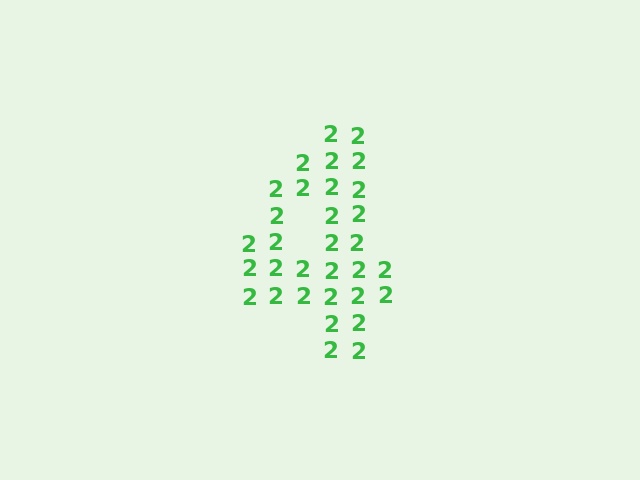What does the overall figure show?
The overall figure shows the digit 4.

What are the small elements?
The small elements are digit 2's.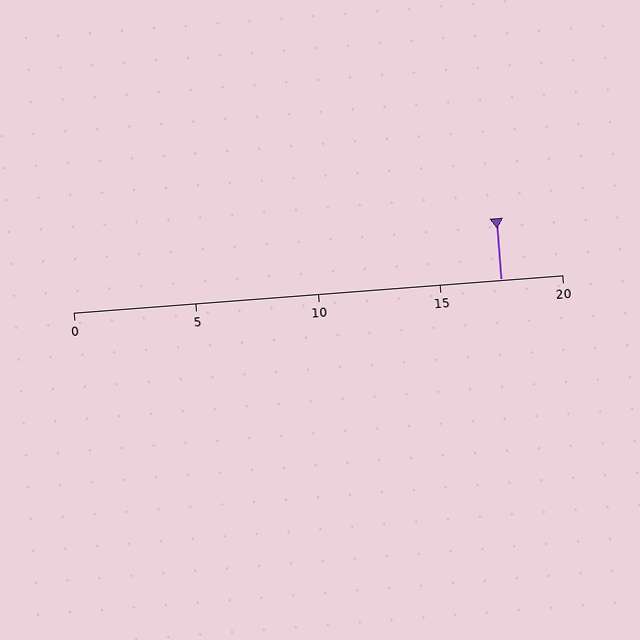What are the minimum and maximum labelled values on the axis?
The axis runs from 0 to 20.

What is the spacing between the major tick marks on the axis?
The major ticks are spaced 5 apart.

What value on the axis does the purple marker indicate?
The marker indicates approximately 17.5.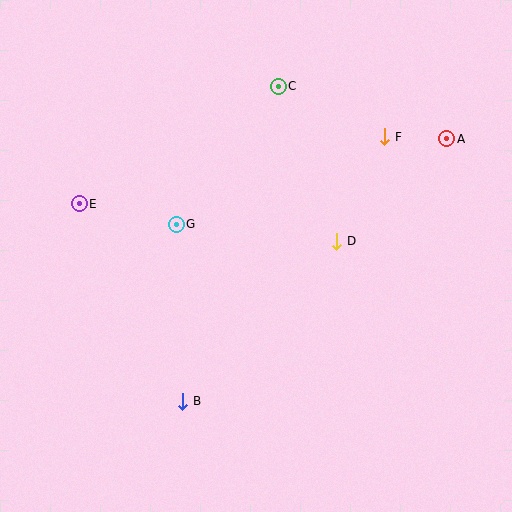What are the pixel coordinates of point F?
Point F is at (385, 137).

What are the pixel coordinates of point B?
Point B is at (183, 401).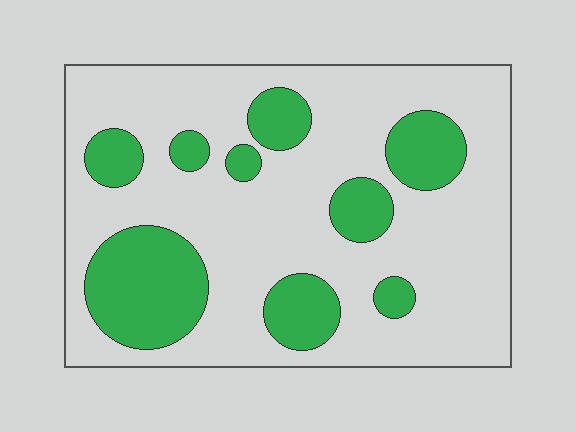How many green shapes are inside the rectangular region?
9.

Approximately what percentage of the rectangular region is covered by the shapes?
Approximately 25%.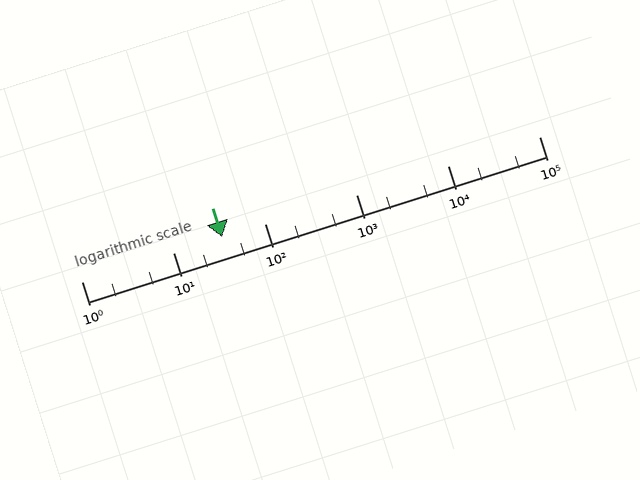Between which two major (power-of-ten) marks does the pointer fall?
The pointer is between 10 and 100.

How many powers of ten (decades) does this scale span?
The scale spans 5 decades, from 1 to 100000.